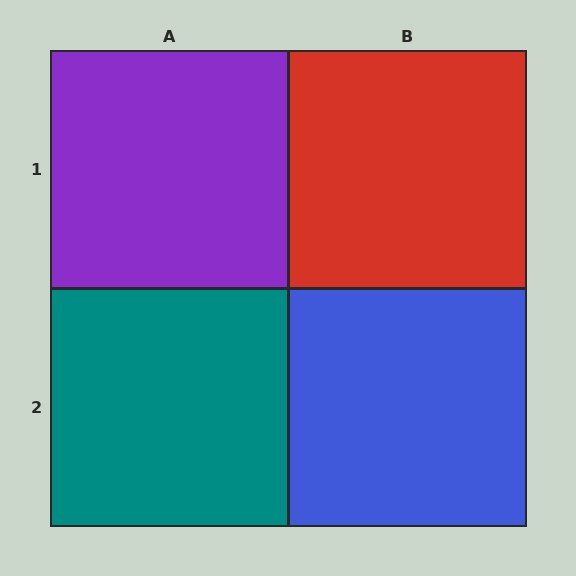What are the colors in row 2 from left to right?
Teal, blue.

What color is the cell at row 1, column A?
Purple.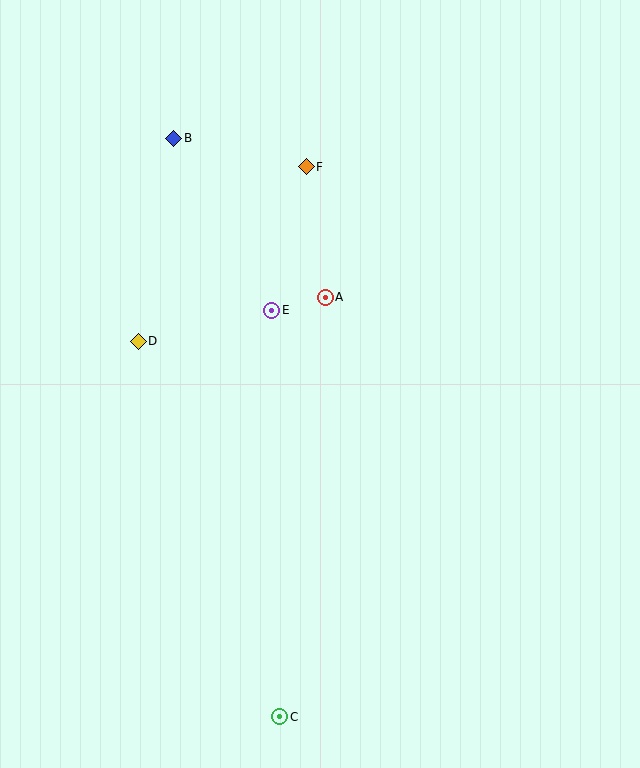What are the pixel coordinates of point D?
Point D is at (138, 341).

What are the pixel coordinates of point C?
Point C is at (280, 717).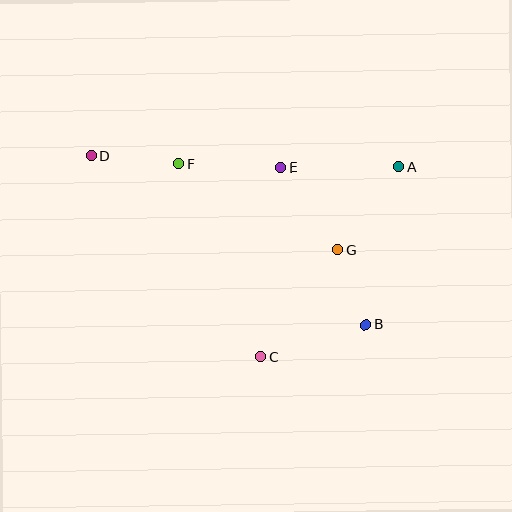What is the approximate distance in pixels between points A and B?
The distance between A and B is approximately 162 pixels.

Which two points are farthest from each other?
Points B and D are farthest from each other.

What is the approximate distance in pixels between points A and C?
The distance between A and C is approximately 234 pixels.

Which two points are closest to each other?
Points B and G are closest to each other.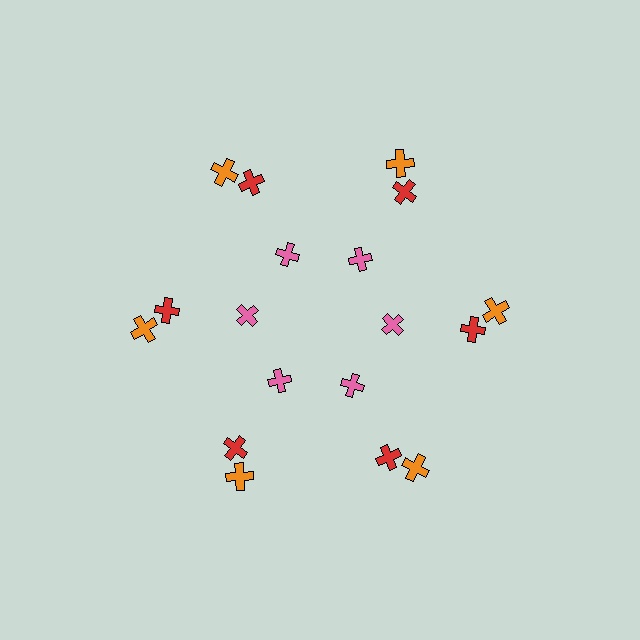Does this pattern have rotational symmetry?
Yes, this pattern has 6-fold rotational symmetry. It looks the same after rotating 60 degrees around the center.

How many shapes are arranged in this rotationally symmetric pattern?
There are 18 shapes, arranged in 6 groups of 3.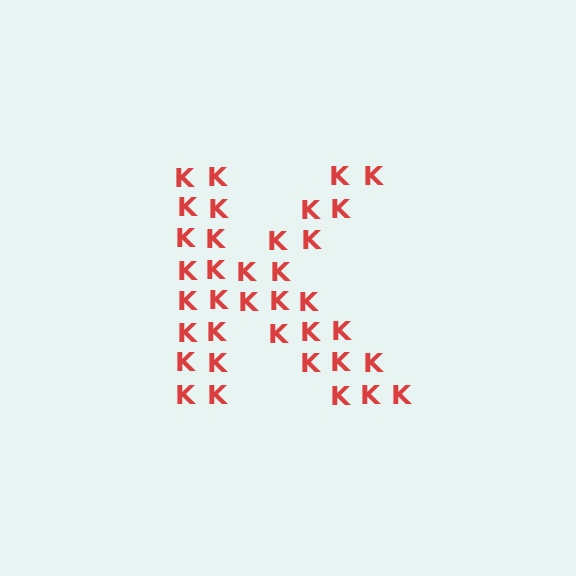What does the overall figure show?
The overall figure shows the letter K.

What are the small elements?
The small elements are letter K's.